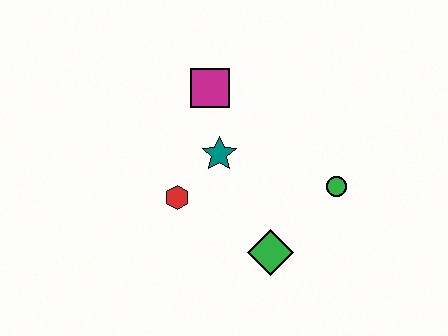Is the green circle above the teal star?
No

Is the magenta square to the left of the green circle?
Yes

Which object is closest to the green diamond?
The green circle is closest to the green diamond.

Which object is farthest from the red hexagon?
The green circle is farthest from the red hexagon.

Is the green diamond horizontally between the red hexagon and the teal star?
No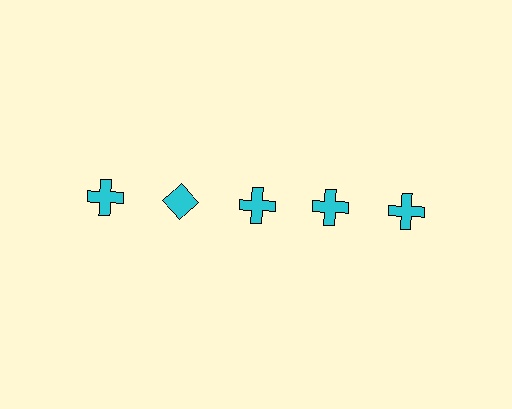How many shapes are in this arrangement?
There are 5 shapes arranged in a grid pattern.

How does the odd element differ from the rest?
It has a different shape: diamond instead of cross.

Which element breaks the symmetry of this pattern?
The cyan diamond in the top row, second from left column breaks the symmetry. All other shapes are cyan crosses.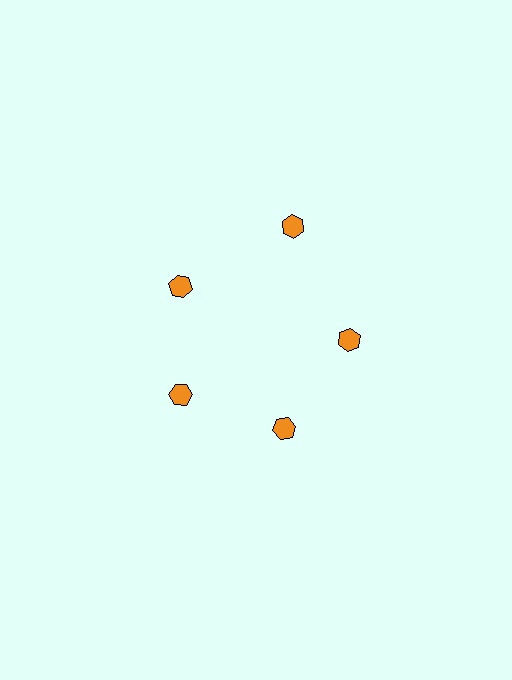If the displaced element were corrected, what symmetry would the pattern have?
It would have 5-fold rotational symmetry — the pattern would map onto itself every 72 degrees.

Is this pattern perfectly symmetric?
No. The 5 orange hexagons are arranged in a ring, but one element near the 1 o'clock position is pushed outward from the center, breaking the 5-fold rotational symmetry.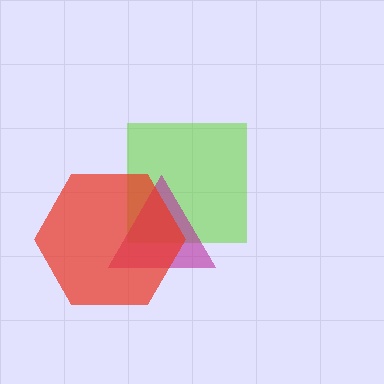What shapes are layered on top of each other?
The layered shapes are: a lime square, a magenta triangle, a red hexagon.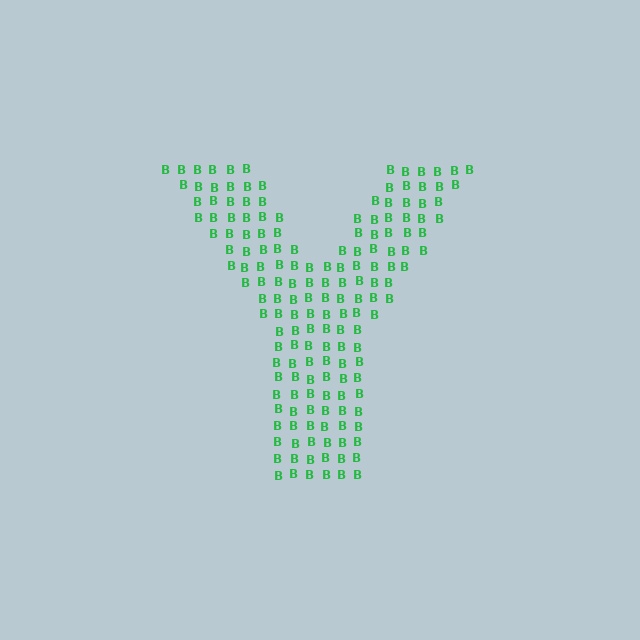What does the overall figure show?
The overall figure shows the letter Y.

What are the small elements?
The small elements are letter B's.